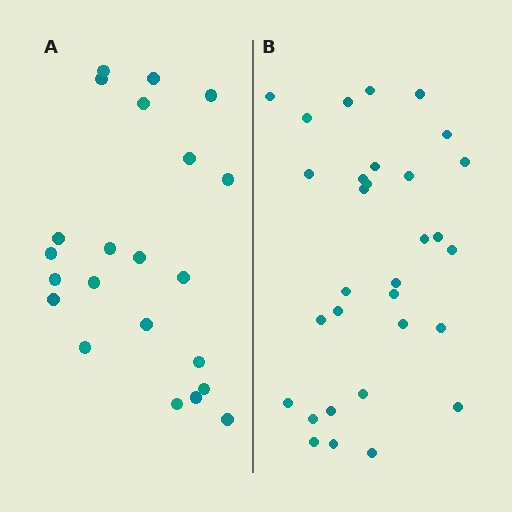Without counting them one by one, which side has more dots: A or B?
Region B (the right region) has more dots.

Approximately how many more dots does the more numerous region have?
Region B has roughly 8 or so more dots than region A.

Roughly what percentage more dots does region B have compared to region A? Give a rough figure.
About 40% more.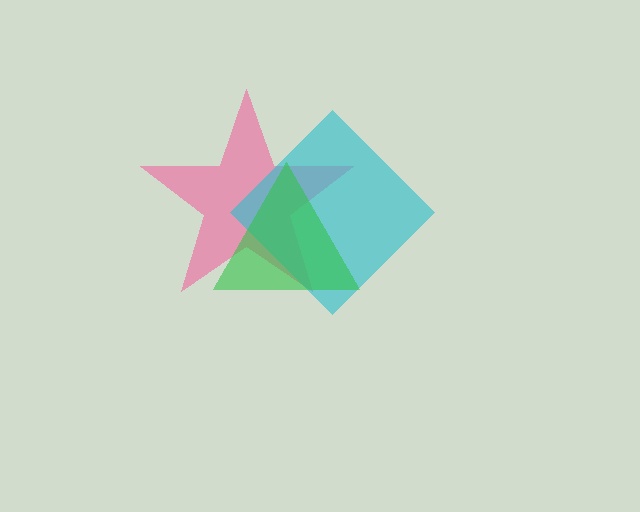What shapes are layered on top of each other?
The layered shapes are: a pink star, a cyan diamond, a green triangle.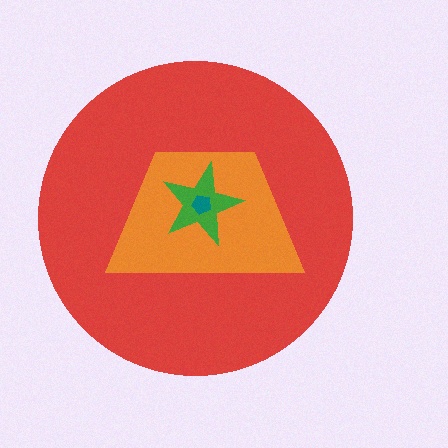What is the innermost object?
The teal pentagon.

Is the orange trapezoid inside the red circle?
Yes.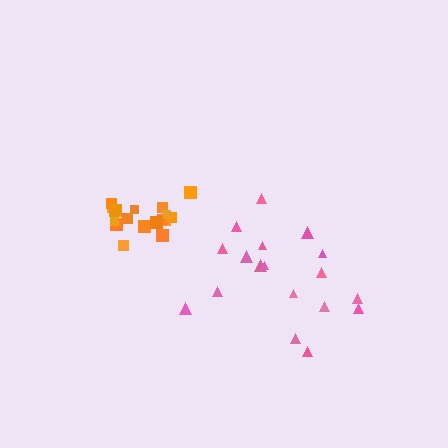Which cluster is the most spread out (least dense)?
Pink.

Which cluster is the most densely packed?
Orange.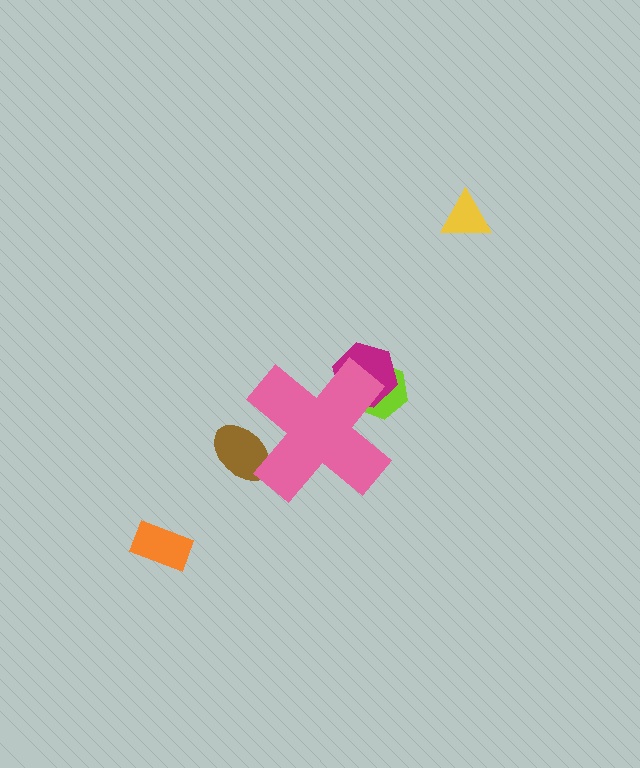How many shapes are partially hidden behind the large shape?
3 shapes are partially hidden.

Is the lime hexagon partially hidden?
Yes, the lime hexagon is partially hidden behind the pink cross.